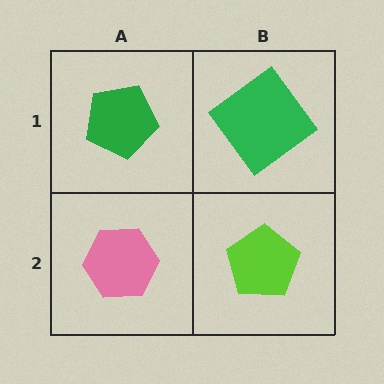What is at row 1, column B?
A green diamond.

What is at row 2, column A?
A pink hexagon.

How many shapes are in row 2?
2 shapes.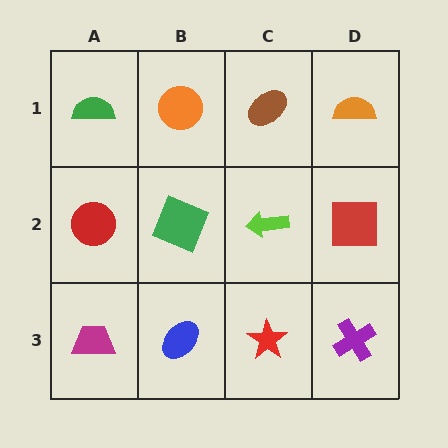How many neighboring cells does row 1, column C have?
3.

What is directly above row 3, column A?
A red circle.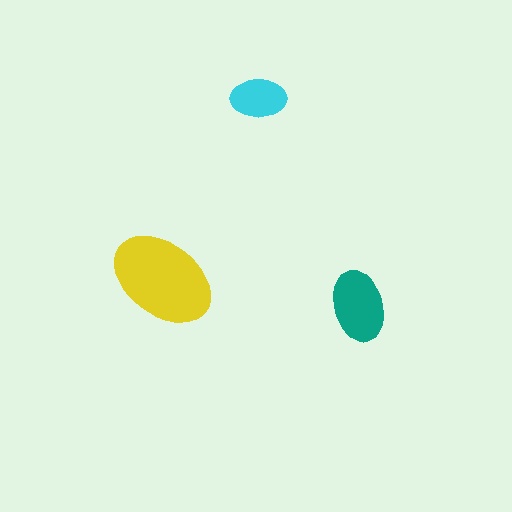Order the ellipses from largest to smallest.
the yellow one, the teal one, the cyan one.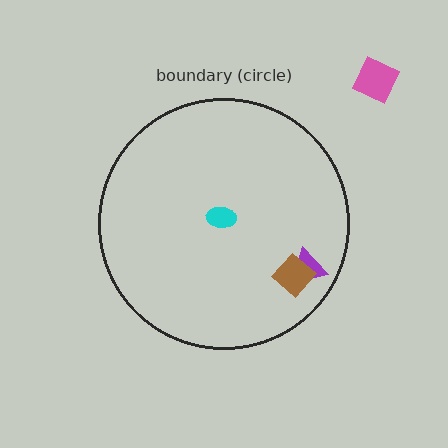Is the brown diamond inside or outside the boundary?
Inside.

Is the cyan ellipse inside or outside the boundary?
Inside.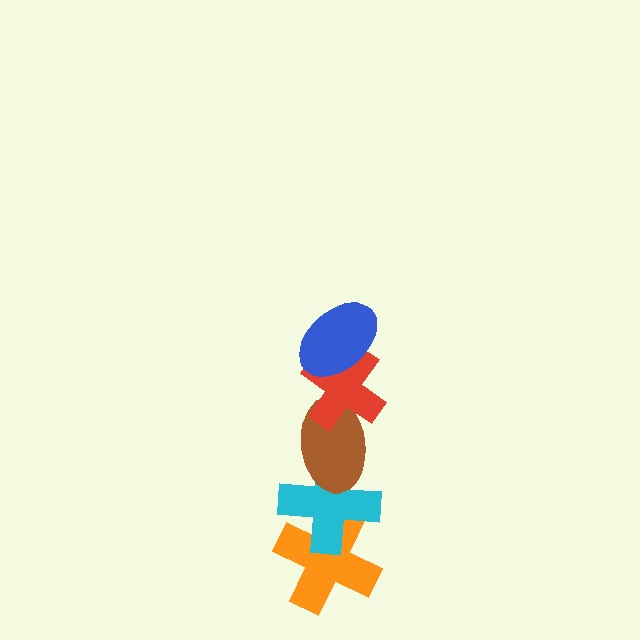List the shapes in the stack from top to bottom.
From top to bottom: the blue ellipse, the red cross, the brown ellipse, the cyan cross, the orange cross.